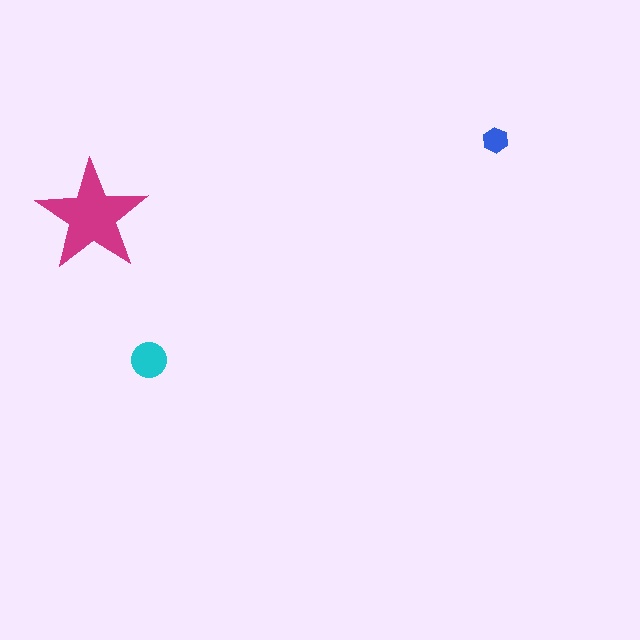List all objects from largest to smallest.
The magenta star, the cyan circle, the blue hexagon.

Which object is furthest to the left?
The magenta star is leftmost.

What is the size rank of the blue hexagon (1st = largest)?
3rd.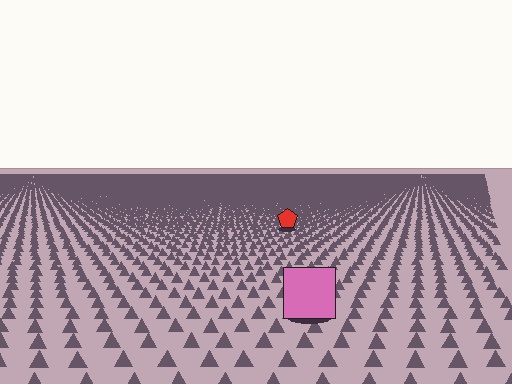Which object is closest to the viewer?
The pink square is closest. The texture marks near it are larger and more spread out.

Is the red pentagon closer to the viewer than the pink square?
No. The pink square is closer — you can tell from the texture gradient: the ground texture is coarser near it.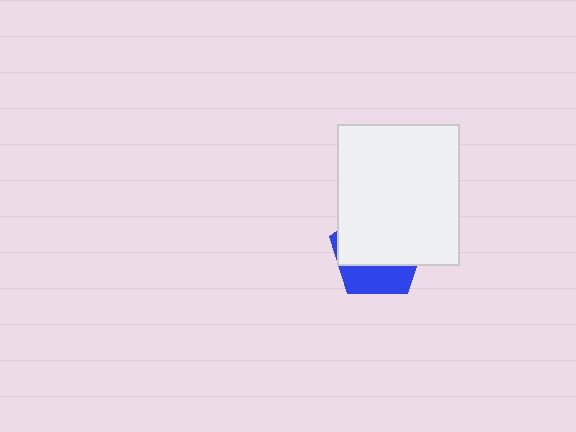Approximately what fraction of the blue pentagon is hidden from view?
Roughly 66% of the blue pentagon is hidden behind the white rectangle.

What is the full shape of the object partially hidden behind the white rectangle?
The partially hidden object is a blue pentagon.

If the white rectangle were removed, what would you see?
You would see the complete blue pentagon.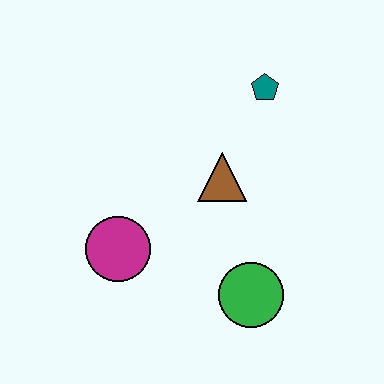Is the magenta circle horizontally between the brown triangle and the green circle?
No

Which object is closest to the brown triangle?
The teal pentagon is closest to the brown triangle.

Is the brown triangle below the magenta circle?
No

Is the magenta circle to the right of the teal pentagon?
No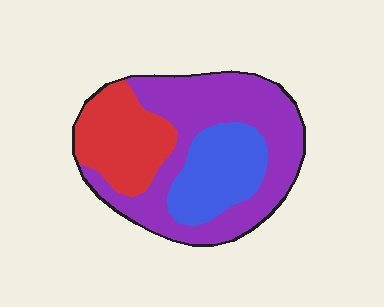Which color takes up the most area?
Purple, at roughly 50%.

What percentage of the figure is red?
Red takes up between a sixth and a third of the figure.